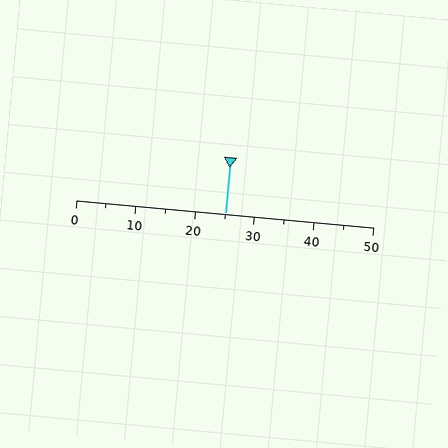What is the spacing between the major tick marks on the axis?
The major ticks are spaced 10 apart.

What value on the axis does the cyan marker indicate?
The marker indicates approximately 25.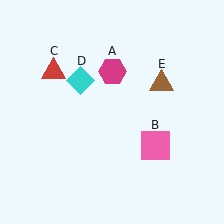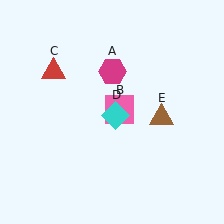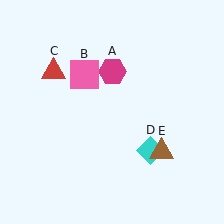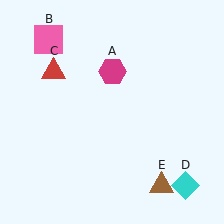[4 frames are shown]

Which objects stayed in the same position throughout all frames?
Magenta hexagon (object A) and red triangle (object C) remained stationary.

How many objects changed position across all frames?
3 objects changed position: pink square (object B), cyan diamond (object D), brown triangle (object E).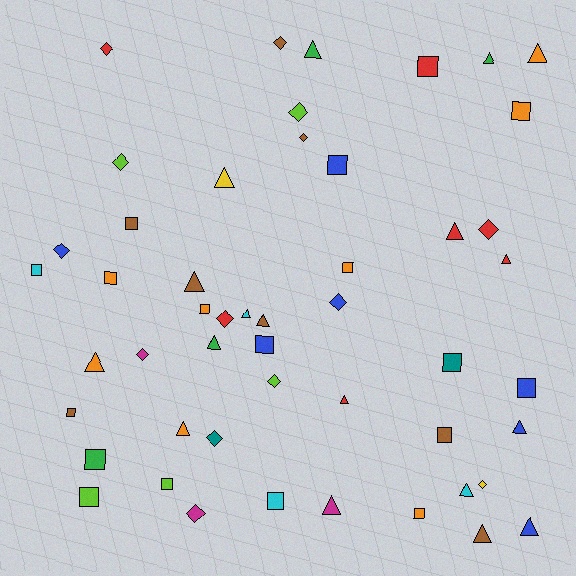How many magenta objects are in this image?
There are 3 magenta objects.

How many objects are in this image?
There are 50 objects.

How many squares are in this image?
There are 18 squares.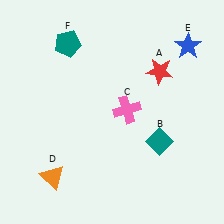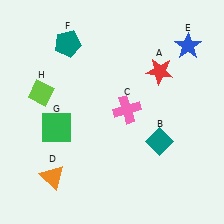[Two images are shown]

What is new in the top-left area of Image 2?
A lime diamond (H) was added in the top-left area of Image 2.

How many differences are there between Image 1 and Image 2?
There are 2 differences between the two images.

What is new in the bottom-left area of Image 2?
A green square (G) was added in the bottom-left area of Image 2.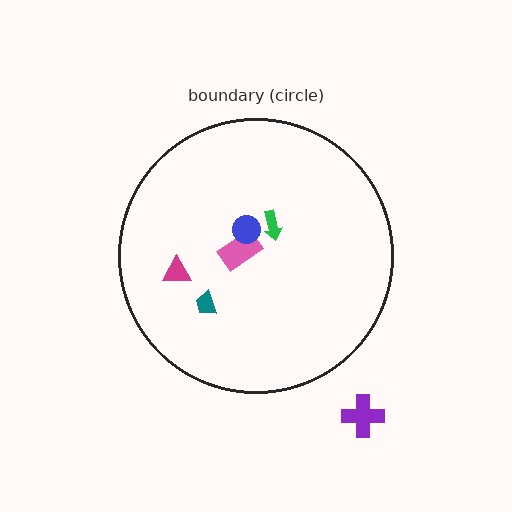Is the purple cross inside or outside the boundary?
Outside.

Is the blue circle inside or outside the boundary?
Inside.